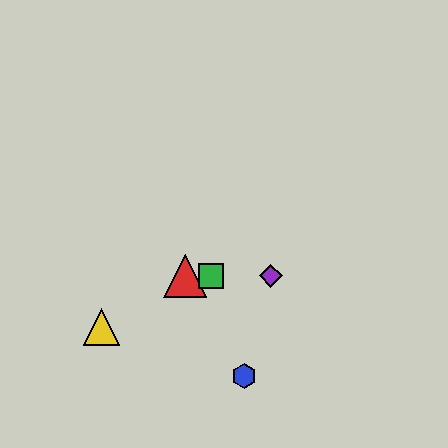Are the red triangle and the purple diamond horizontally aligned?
Yes, both are at y≈276.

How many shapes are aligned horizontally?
3 shapes (the red triangle, the green square, the purple diamond) are aligned horizontally.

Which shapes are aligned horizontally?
The red triangle, the green square, the purple diamond are aligned horizontally.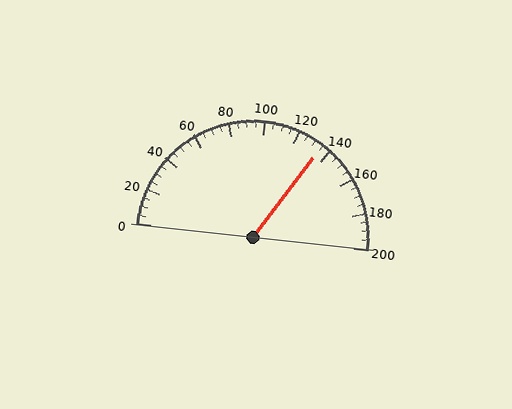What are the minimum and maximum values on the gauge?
The gauge ranges from 0 to 200.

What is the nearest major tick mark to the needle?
The nearest major tick mark is 140.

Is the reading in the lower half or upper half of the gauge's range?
The reading is in the upper half of the range (0 to 200).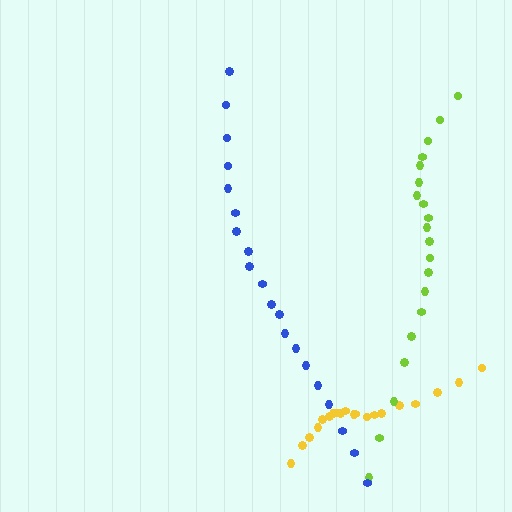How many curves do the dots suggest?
There are 3 distinct paths.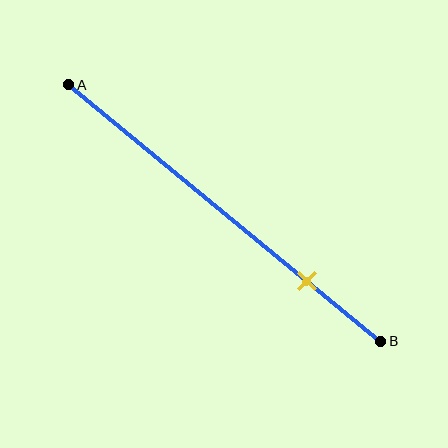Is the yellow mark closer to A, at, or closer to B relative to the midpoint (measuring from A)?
The yellow mark is closer to point B than the midpoint of segment AB.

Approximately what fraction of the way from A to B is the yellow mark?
The yellow mark is approximately 75% of the way from A to B.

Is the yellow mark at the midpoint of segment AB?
No, the mark is at about 75% from A, not at the 50% midpoint.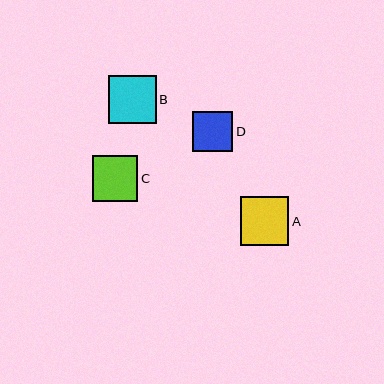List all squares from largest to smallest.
From largest to smallest: A, B, C, D.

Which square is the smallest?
Square D is the smallest with a size of approximately 40 pixels.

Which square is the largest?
Square A is the largest with a size of approximately 49 pixels.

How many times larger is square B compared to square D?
Square B is approximately 1.2 times the size of square D.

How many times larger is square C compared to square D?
Square C is approximately 1.1 times the size of square D.